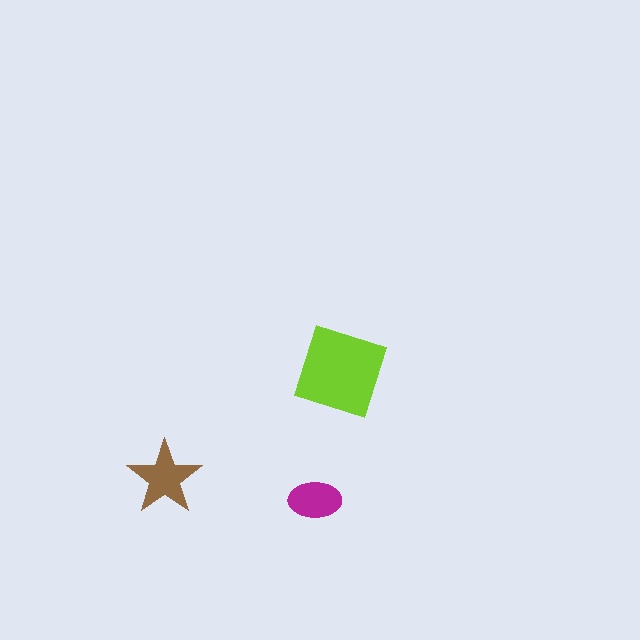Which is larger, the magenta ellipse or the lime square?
The lime square.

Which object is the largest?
The lime square.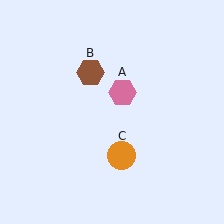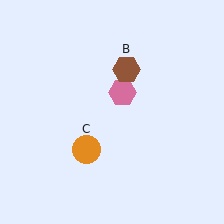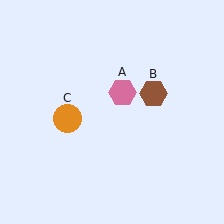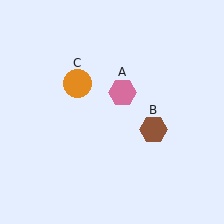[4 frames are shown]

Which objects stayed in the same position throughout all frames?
Pink hexagon (object A) remained stationary.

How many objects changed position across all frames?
2 objects changed position: brown hexagon (object B), orange circle (object C).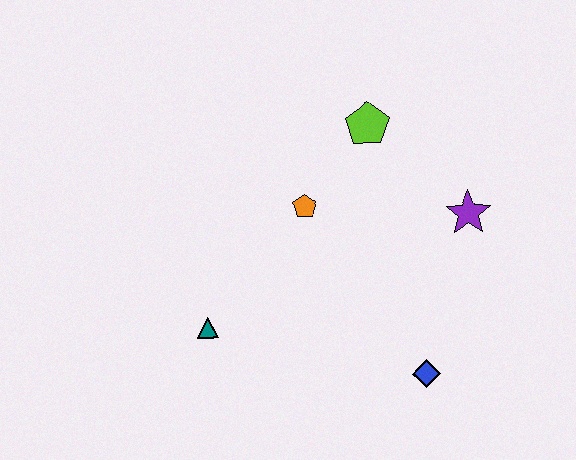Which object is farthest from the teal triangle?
The purple star is farthest from the teal triangle.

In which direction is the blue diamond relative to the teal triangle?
The blue diamond is to the right of the teal triangle.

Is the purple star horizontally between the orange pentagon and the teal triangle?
No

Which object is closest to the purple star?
The lime pentagon is closest to the purple star.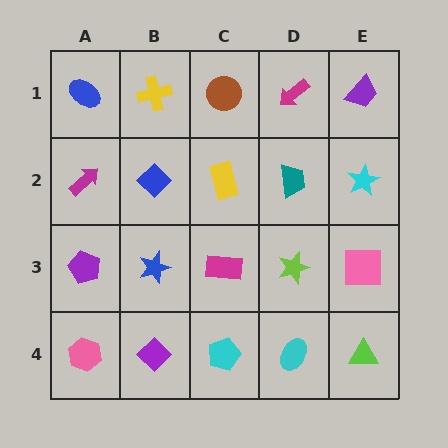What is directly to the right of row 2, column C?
A teal trapezoid.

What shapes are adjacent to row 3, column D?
A teal trapezoid (row 2, column D), a cyan ellipse (row 4, column D), a magenta rectangle (row 3, column C), a pink square (row 3, column E).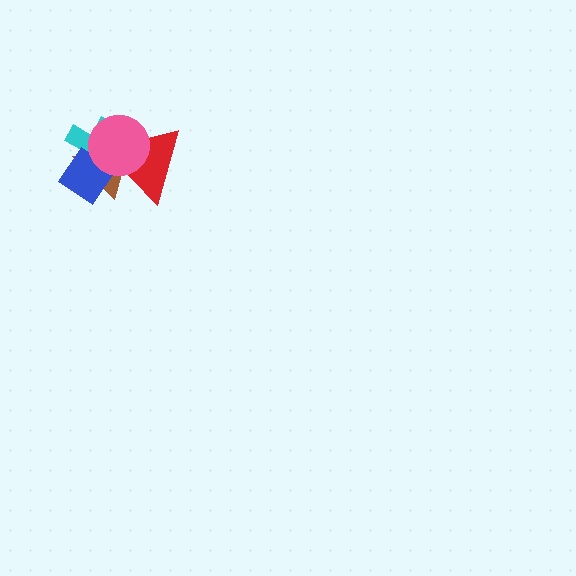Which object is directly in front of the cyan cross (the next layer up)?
The blue diamond is directly in front of the cyan cross.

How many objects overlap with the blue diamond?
4 objects overlap with the blue diamond.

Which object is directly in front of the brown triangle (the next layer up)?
The cyan cross is directly in front of the brown triangle.